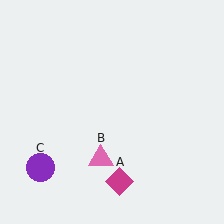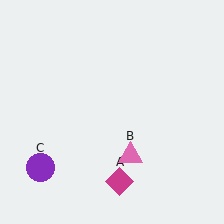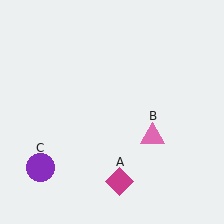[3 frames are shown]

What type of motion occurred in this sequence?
The pink triangle (object B) rotated counterclockwise around the center of the scene.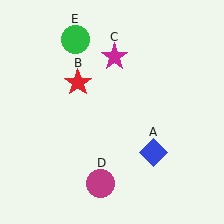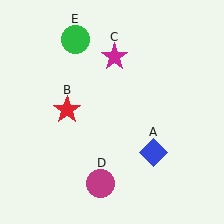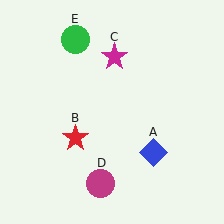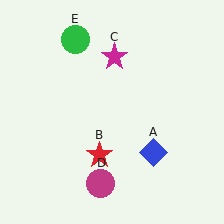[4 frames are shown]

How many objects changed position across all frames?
1 object changed position: red star (object B).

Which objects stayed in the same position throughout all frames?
Blue diamond (object A) and magenta star (object C) and magenta circle (object D) and green circle (object E) remained stationary.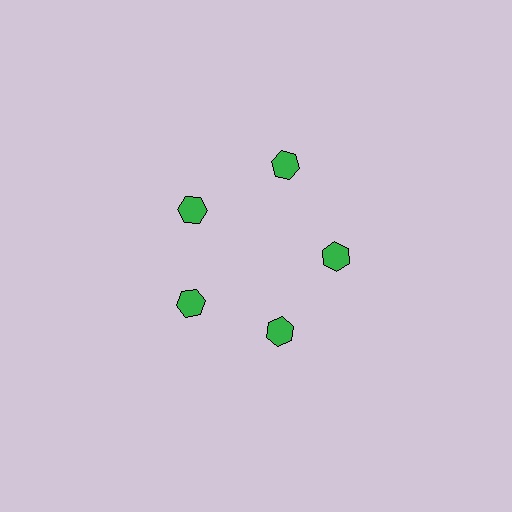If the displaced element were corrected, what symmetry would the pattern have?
It would have 5-fold rotational symmetry — the pattern would map onto itself every 72 degrees.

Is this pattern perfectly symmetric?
No. The 5 green hexagons are arranged in a ring, but one element near the 1 o'clock position is pushed outward from the center, breaking the 5-fold rotational symmetry.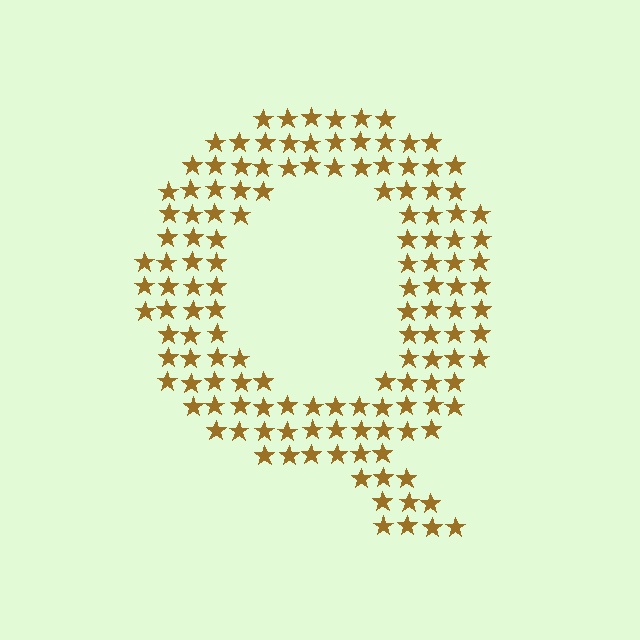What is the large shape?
The large shape is the letter Q.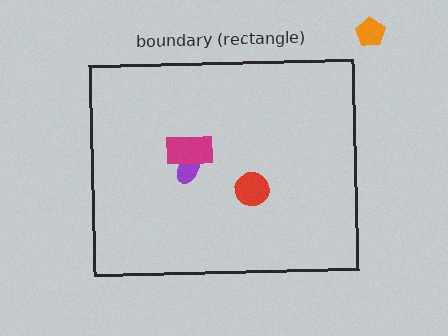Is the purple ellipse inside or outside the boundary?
Inside.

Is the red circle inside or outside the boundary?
Inside.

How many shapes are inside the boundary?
3 inside, 1 outside.